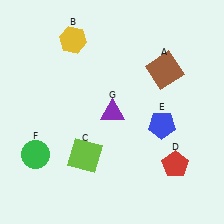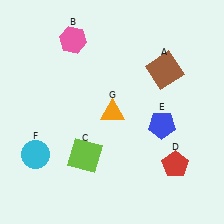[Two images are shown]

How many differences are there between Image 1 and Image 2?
There are 3 differences between the two images.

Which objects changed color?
B changed from yellow to pink. F changed from green to cyan. G changed from purple to orange.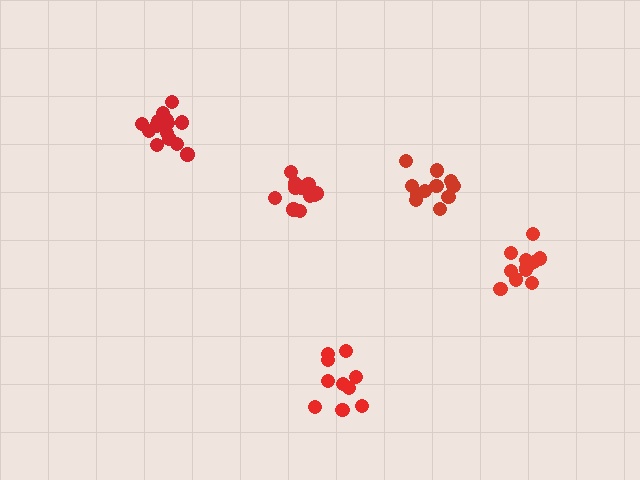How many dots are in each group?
Group 1: 12 dots, Group 2: 10 dots, Group 3: 12 dots, Group 4: 11 dots, Group 5: 14 dots (59 total).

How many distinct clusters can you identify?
There are 5 distinct clusters.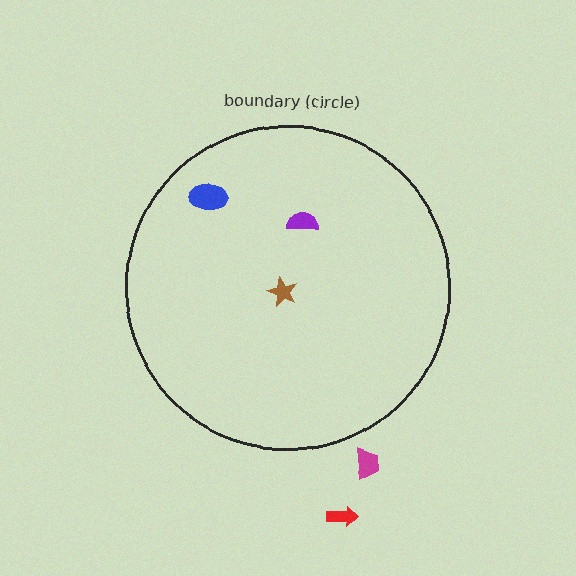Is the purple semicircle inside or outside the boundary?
Inside.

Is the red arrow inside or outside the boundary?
Outside.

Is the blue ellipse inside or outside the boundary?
Inside.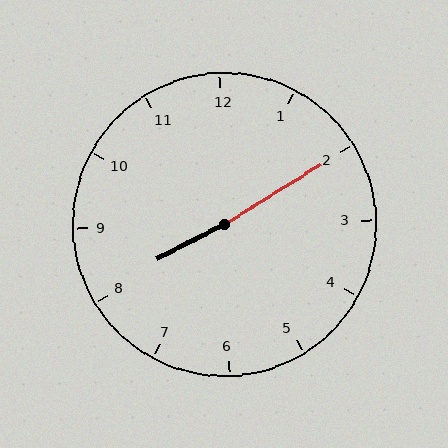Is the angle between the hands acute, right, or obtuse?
It is obtuse.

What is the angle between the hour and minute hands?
Approximately 175 degrees.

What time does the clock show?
8:10.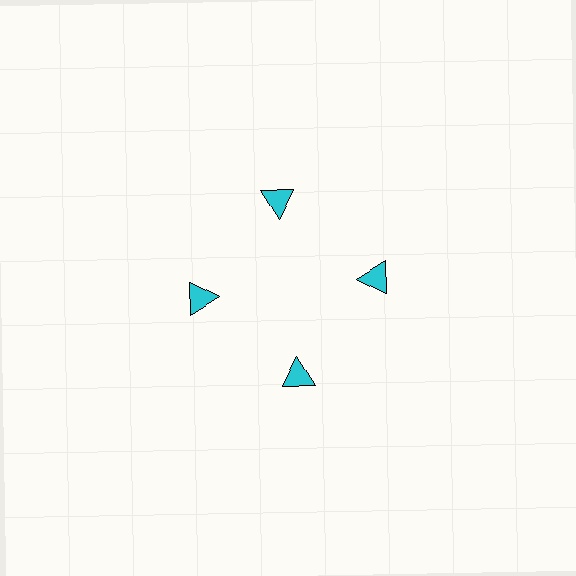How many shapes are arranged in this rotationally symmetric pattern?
There are 4 shapes, arranged in 4 groups of 1.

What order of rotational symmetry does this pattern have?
This pattern has 4-fold rotational symmetry.